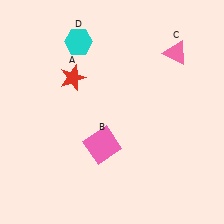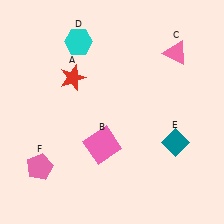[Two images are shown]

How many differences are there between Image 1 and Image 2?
There are 2 differences between the two images.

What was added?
A teal diamond (E), a pink pentagon (F) were added in Image 2.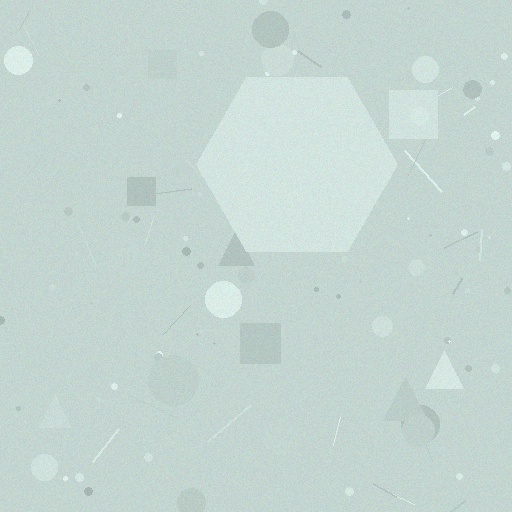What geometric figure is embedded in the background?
A hexagon is embedded in the background.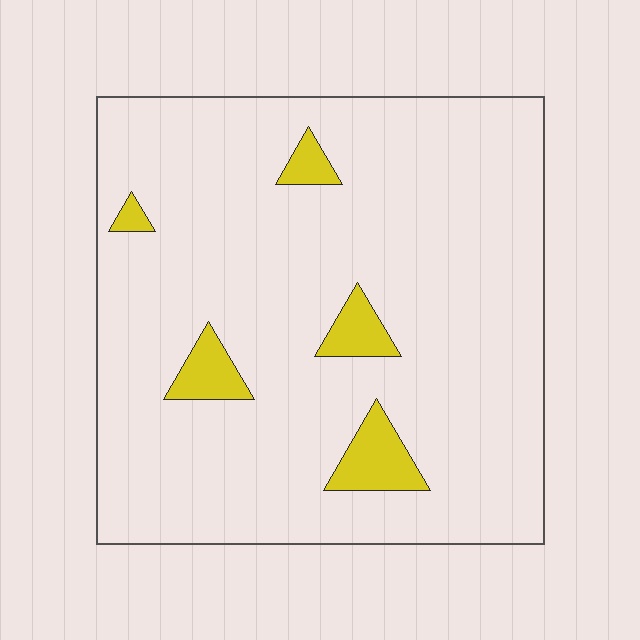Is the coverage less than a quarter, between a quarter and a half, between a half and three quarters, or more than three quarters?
Less than a quarter.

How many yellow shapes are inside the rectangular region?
5.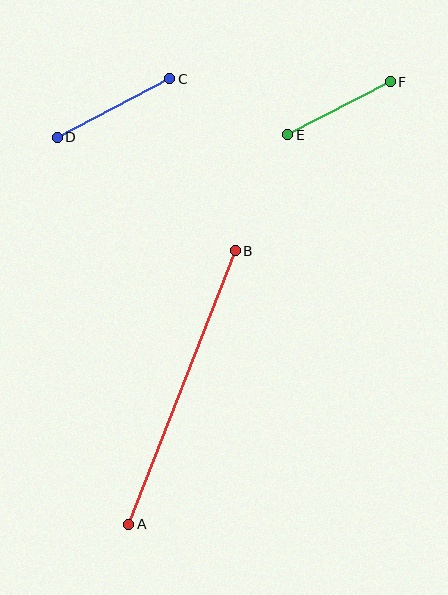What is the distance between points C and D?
The distance is approximately 127 pixels.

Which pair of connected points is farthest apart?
Points A and B are farthest apart.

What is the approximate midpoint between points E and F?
The midpoint is at approximately (339, 108) pixels.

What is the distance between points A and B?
The distance is approximately 293 pixels.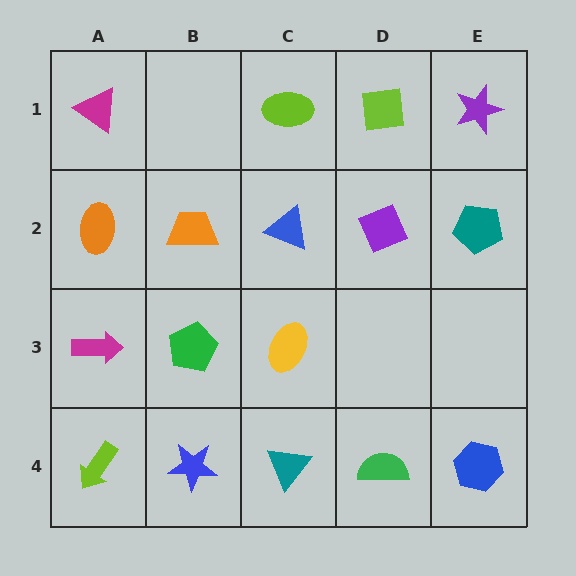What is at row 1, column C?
A lime ellipse.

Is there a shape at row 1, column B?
No, that cell is empty.